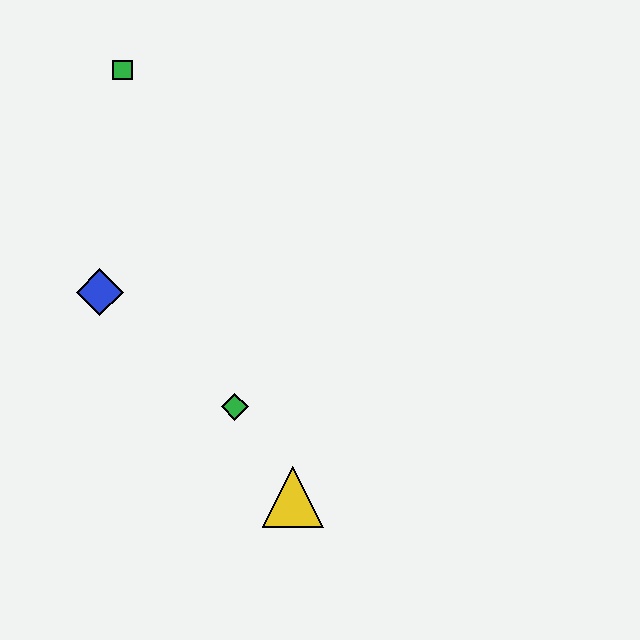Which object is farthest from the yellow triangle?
The green square is farthest from the yellow triangle.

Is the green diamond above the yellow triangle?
Yes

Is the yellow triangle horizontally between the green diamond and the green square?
No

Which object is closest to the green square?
The blue diamond is closest to the green square.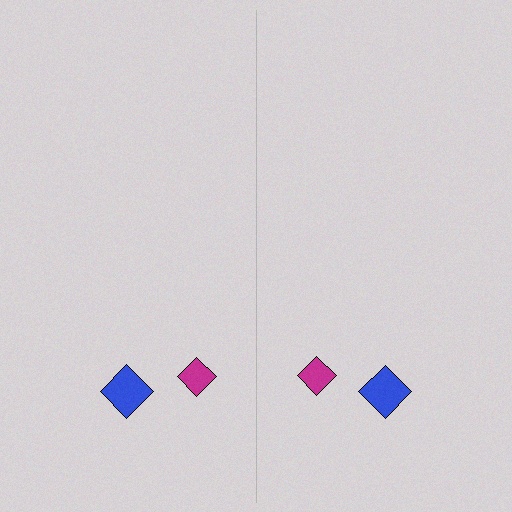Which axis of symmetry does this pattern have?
The pattern has a vertical axis of symmetry running through the center of the image.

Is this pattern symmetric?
Yes, this pattern has bilateral (reflection) symmetry.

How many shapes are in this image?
There are 4 shapes in this image.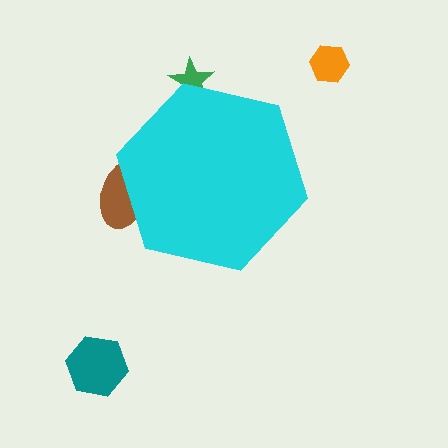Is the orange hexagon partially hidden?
No, the orange hexagon is fully visible.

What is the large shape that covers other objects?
A cyan hexagon.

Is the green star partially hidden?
Yes, the green star is partially hidden behind the cyan hexagon.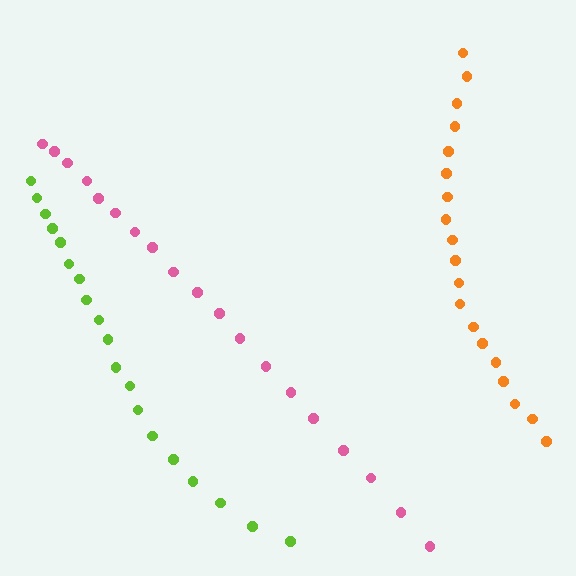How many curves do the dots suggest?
There are 3 distinct paths.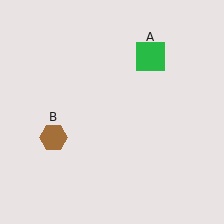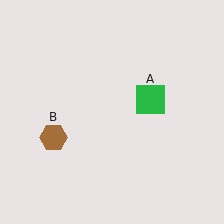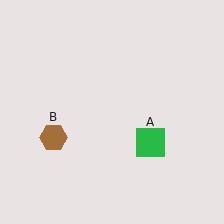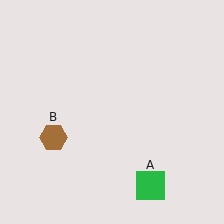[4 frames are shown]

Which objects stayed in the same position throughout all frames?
Brown hexagon (object B) remained stationary.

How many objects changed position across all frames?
1 object changed position: green square (object A).